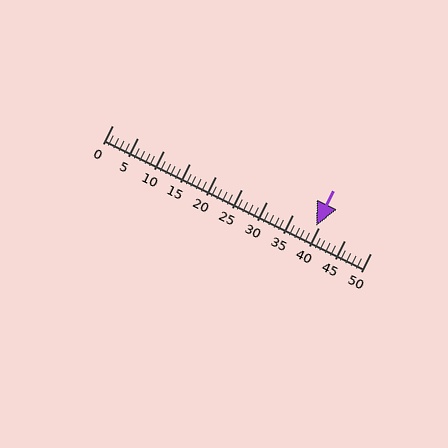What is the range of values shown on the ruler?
The ruler shows values from 0 to 50.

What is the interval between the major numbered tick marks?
The major tick marks are spaced 5 units apart.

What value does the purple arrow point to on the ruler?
The purple arrow points to approximately 40.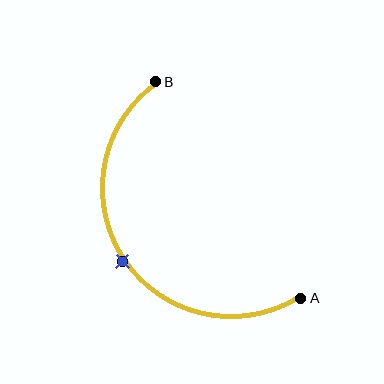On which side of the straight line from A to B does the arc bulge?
The arc bulges below and to the left of the straight line connecting A and B.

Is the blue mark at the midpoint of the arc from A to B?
Yes. The blue mark lies on the arc at equal arc-length from both A and B — it is the arc midpoint.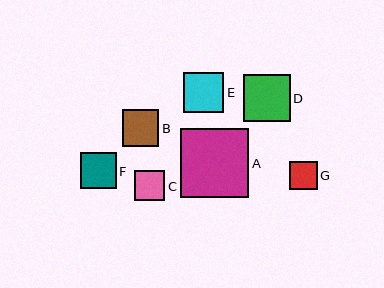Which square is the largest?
Square A is the largest with a size of approximately 68 pixels.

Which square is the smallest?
Square G is the smallest with a size of approximately 28 pixels.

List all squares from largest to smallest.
From largest to smallest: A, D, E, B, F, C, G.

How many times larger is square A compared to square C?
Square A is approximately 2.3 times the size of square C.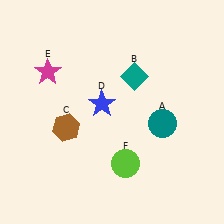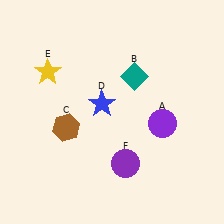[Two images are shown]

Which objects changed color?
A changed from teal to purple. E changed from magenta to yellow. F changed from lime to purple.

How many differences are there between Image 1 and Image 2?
There are 3 differences between the two images.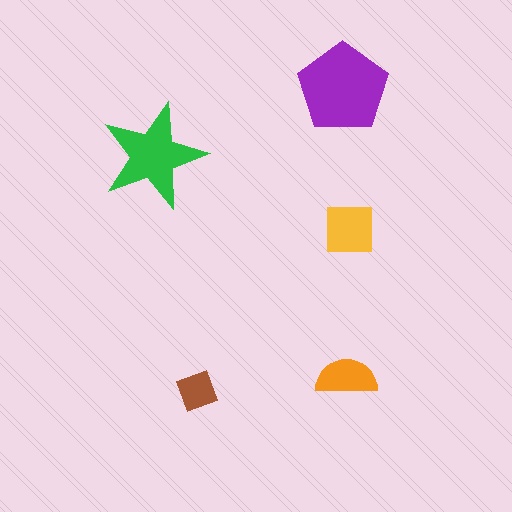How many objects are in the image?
There are 5 objects in the image.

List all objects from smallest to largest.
The brown diamond, the orange semicircle, the yellow square, the green star, the purple pentagon.